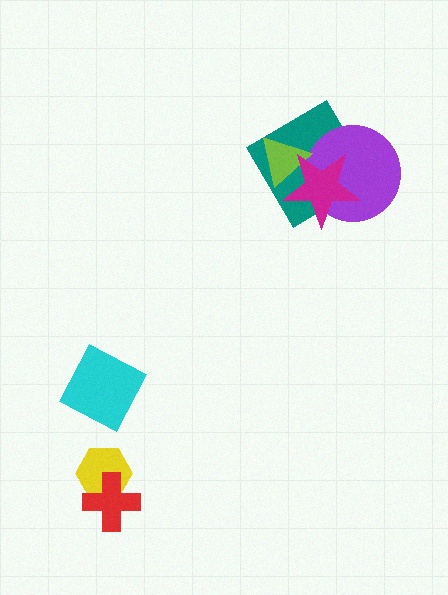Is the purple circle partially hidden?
Yes, it is partially covered by another shape.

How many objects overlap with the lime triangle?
2 objects overlap with the lime triangle.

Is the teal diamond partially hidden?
Yes, it is partially covered by another shape.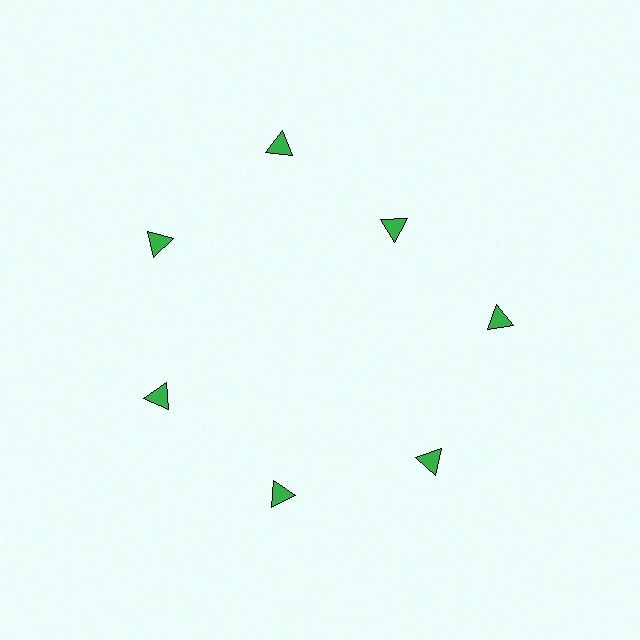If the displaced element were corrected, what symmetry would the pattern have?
It would have 7-fold rotational symmetry — the pattern would map onto itself every 51 degrees.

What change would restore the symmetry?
The symmetry would be restored by moving it outward, back onto the ring so that all 7 triangles sit at equal angles and equal distance from the center.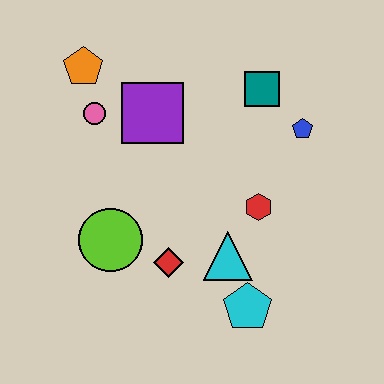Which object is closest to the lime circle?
The red diamond is closest to the lime circle.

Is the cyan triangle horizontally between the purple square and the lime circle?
No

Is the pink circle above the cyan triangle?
Yes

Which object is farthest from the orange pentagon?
The cyan pentagon is farthest from the orange pentagon.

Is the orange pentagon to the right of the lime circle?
No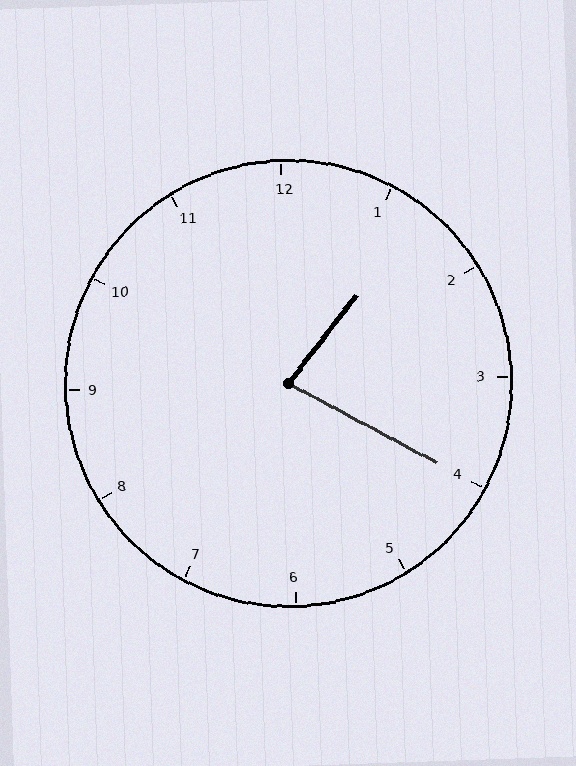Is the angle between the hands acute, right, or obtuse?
It is acute.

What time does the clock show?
1:20.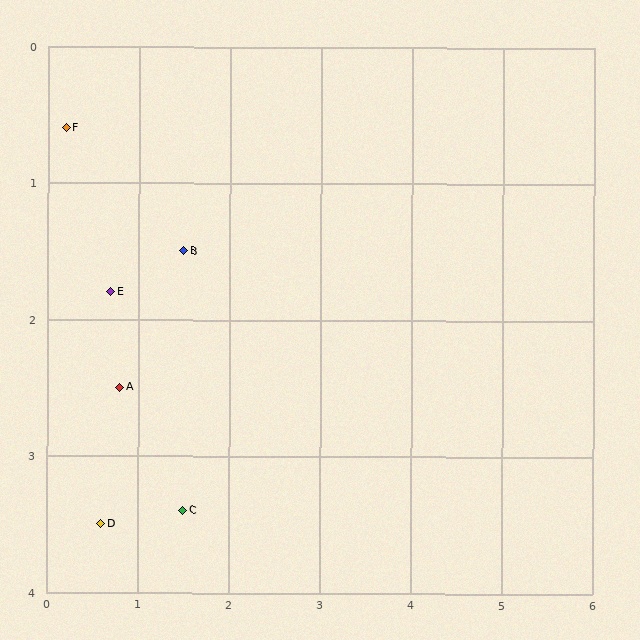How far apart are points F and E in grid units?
Points F and E are about 1.3 grid units apart.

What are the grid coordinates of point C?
Point C is at approximately (1.5, 3.4).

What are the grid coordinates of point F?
Point F is at approximately (0.2, 0.6).